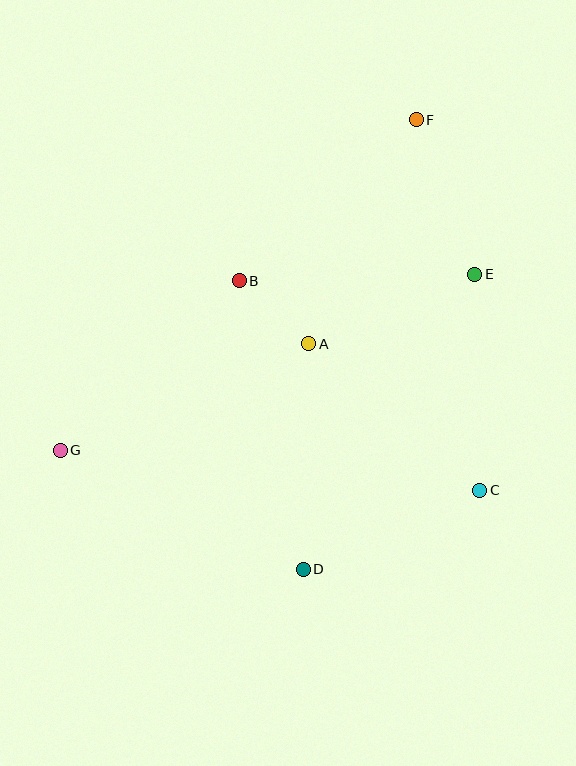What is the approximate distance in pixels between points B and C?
The distance between B and C is approximately 319 pixels.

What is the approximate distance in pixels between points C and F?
The distance between C and F is approximately 376 pixels.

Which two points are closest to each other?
Points A and B are closest to each other.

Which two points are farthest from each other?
Points F and G are farthest from each other.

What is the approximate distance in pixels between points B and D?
The distance between B and D is approximately 296 pixels.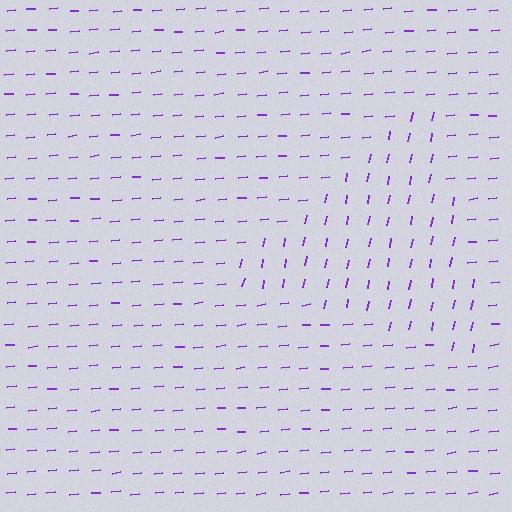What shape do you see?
I see a triangle.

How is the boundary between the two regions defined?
The boundary is defined purely by a change in line orientation (approximately 72 degrees difference). All lines are the same color and thickness.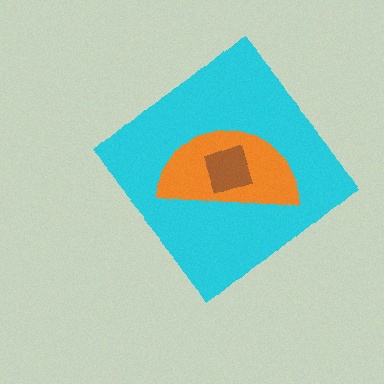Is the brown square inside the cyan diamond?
Yes.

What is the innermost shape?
The brown square.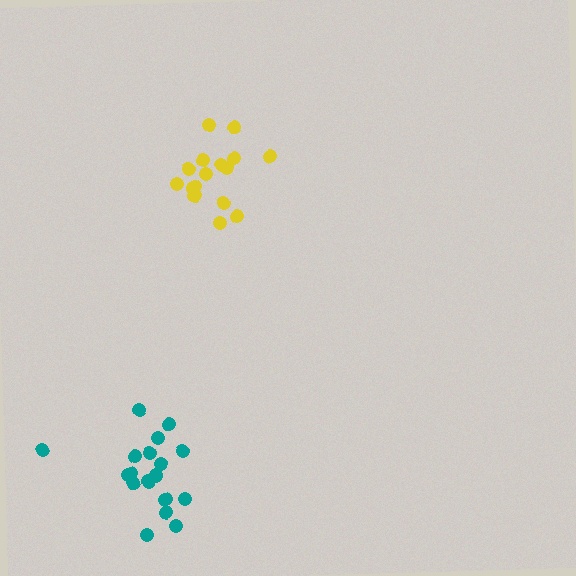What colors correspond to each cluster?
The clusters are colored: yellow, teal.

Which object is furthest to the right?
The yellow cluster is rightmost.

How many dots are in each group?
Group 1: 16 dots, Group 2: 18 dots (34 total).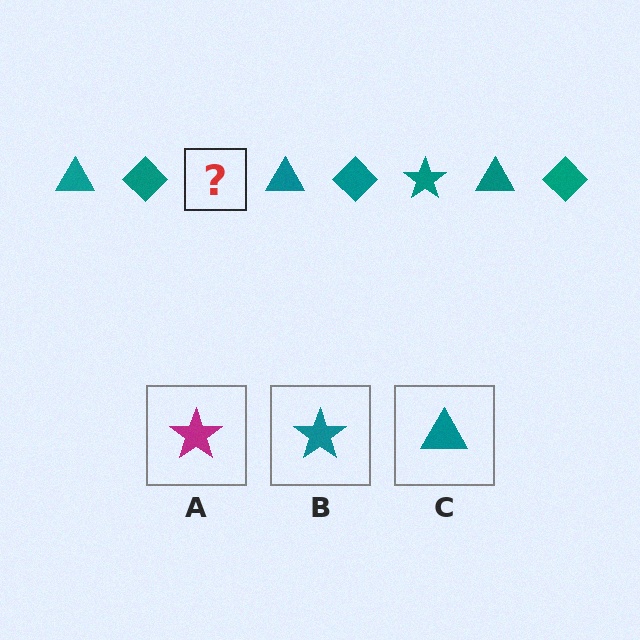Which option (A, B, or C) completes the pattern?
B.